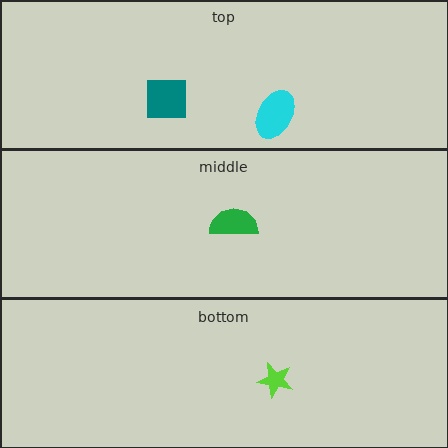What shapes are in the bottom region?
The lime star.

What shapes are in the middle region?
The green semicircle.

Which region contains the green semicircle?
The middle region.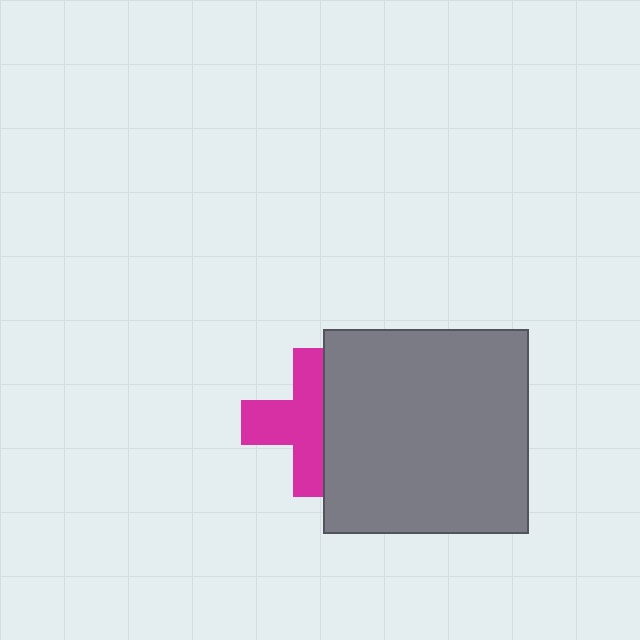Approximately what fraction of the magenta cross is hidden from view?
Roughly 39% of the magenta cross is hidden behind the gray square.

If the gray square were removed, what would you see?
You would see the complete magenta cross.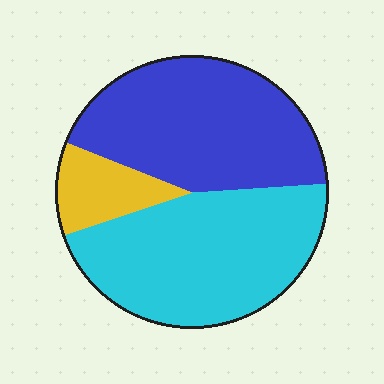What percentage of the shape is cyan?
Cyan covers around 45% of the shape.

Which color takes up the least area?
Yellow, at roughly 10%.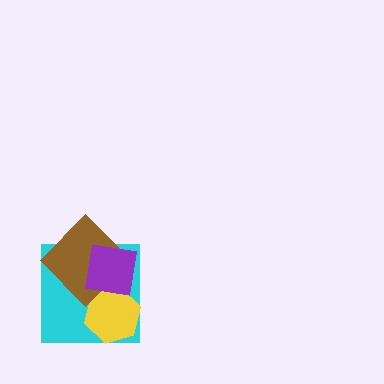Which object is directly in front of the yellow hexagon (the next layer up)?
The brown diamond is directly in front of the yellow hexagon.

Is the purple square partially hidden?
No, no other shape covers it.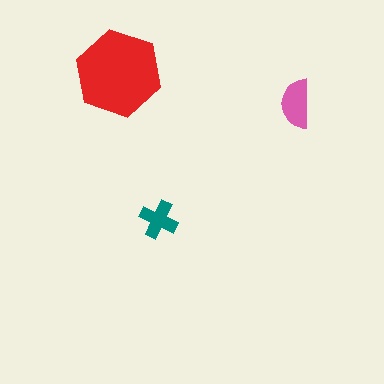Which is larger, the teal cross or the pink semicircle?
The pink semicircle.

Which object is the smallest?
The teal cross.